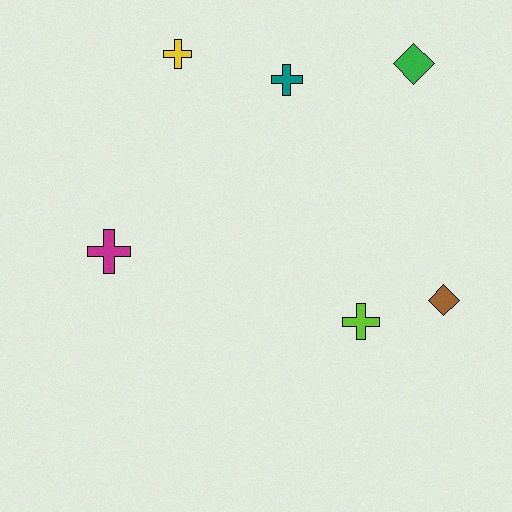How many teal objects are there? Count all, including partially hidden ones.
There is 1 teal object.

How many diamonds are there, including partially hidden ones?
There are 2 diamonds.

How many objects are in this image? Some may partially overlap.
There are 6 objects.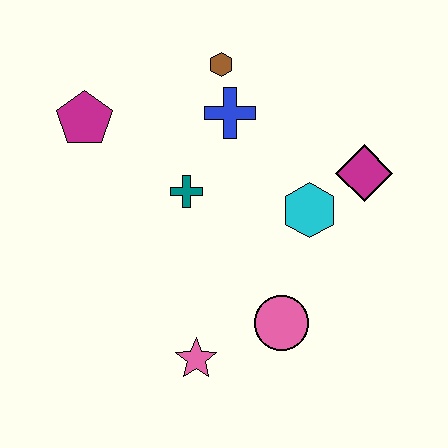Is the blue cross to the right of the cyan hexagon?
No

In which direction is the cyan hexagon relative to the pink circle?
The cyan hexagon is above the pink circle.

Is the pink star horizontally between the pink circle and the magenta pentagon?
Yes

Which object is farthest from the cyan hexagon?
The magenta pentagon is farthest from the cyan hexagon.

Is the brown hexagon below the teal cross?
No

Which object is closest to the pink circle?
The pink star is closest to the pink circle.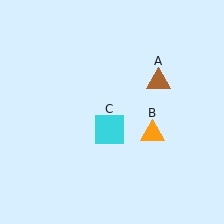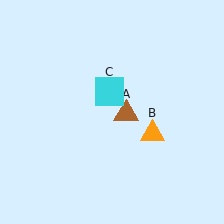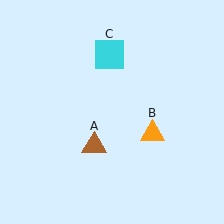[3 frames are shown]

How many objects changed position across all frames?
2 objects changed position: brown triangle (object A), cyan square (object C).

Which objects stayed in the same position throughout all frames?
Orange triangle (object B) remained stationary.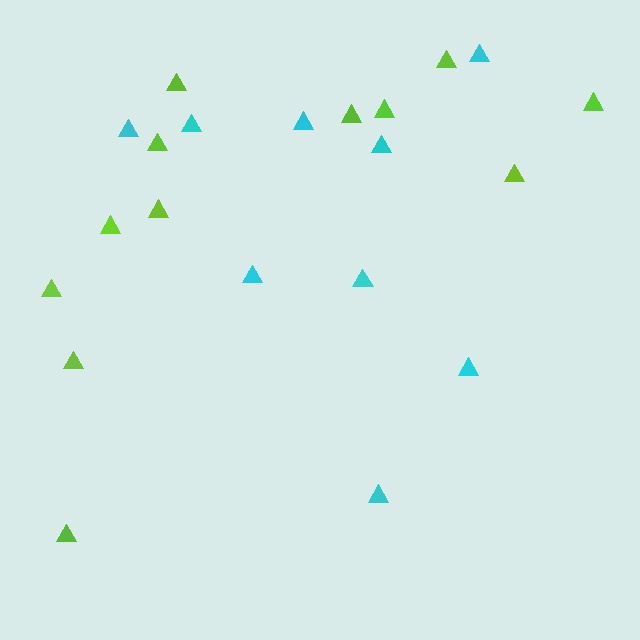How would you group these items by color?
There are 2 groups: one group of lime triangles (12) and one group of cyan triangles (9).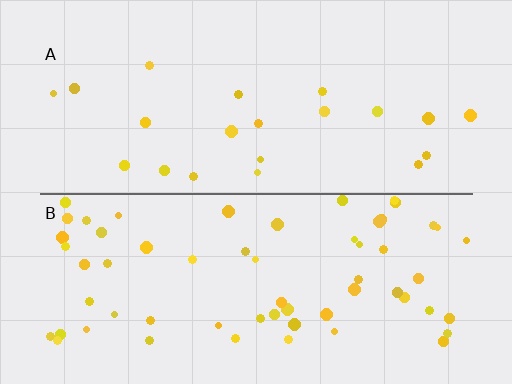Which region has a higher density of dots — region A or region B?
B (the bottom).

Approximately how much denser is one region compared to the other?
Approximately 2.9× — region B over region A.